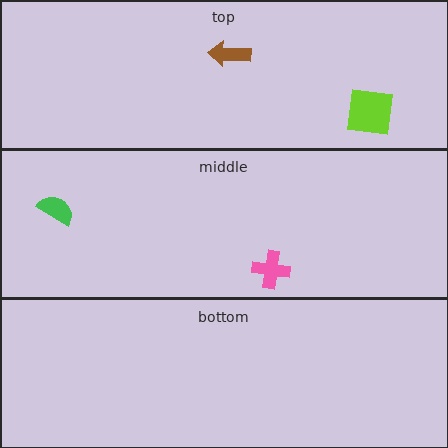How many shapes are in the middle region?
2.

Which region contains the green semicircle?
The middle region.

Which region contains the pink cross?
The middle region.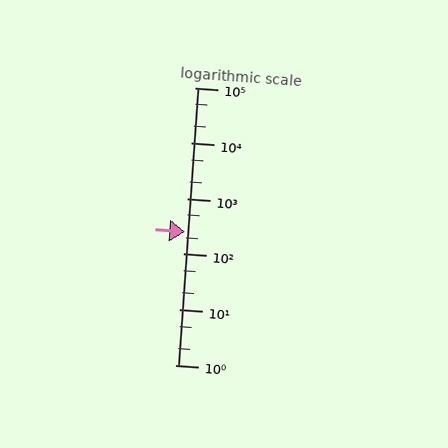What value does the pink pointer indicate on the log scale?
The pointer indicates approximately 250.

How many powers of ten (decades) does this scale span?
The scale spans 5 decades, from 1 to 100000.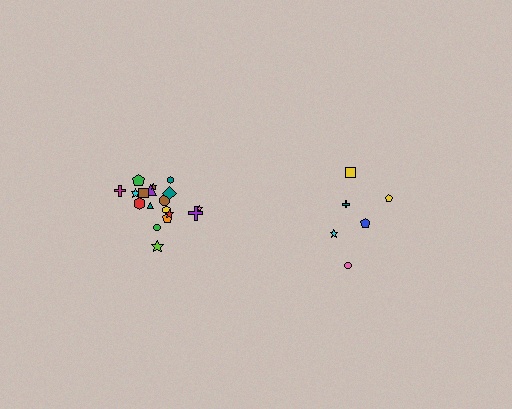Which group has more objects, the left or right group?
The left group.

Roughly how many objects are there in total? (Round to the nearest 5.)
Roughly 25 objects in total.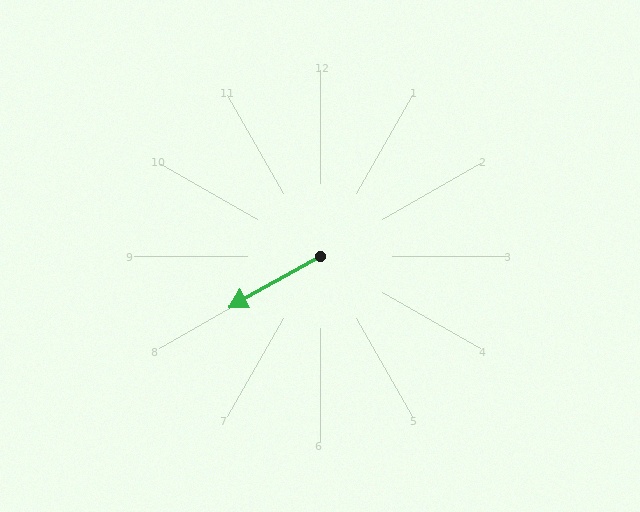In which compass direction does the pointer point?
Southwest.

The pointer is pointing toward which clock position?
Roughly 8 o'clock.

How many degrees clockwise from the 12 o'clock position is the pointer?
Approximately 241 degrees.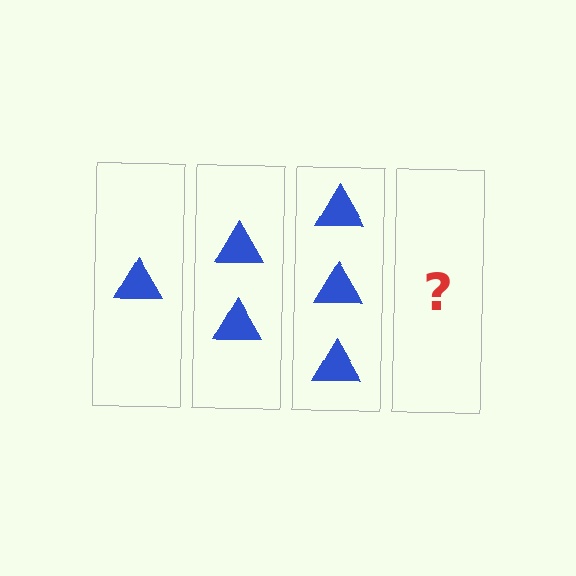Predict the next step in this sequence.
The next step is 4 triangles.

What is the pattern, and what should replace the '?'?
The pattern is that each step adds one more triangle. The '?' should be 4 triangles.